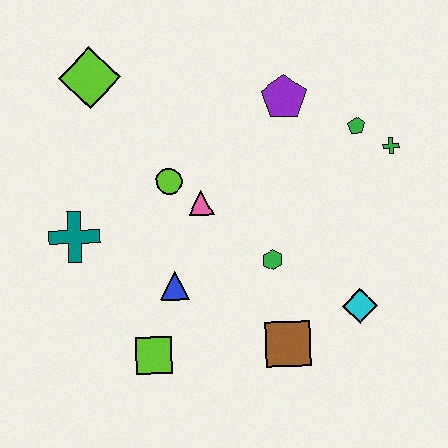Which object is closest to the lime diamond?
The lime circle is closest to the lime diamond.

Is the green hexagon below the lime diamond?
Yes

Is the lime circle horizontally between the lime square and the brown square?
Yes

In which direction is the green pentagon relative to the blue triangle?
The green pentagon is to the right of the blue triangle.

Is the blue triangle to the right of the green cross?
No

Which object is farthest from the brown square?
The lime diamond is farthest from the brown square.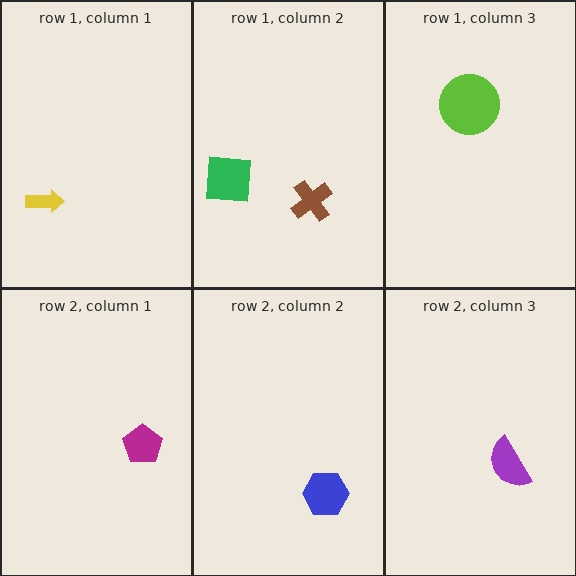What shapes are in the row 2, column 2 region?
The blue hexagon.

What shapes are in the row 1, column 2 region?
The green square, the brown cross.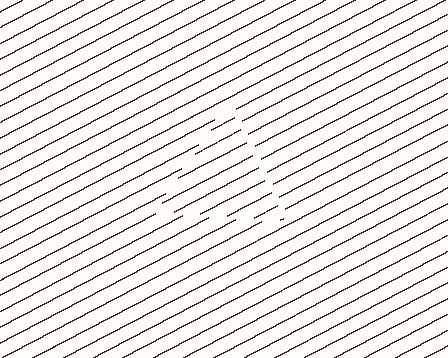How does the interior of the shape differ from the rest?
The interior of the shape contains the same grating, shifted by half a period — the contour is defined by the phase discontinuity where line-ends from the inner and outer gratings abut.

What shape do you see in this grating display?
An illusory triangle. The interior of the shape contains the same grating, shifted by half a period — the contour is defined by the phase discontinuity where line-ends from the inner and outer gratings abut.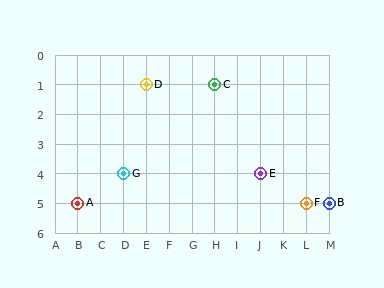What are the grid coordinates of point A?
Point A is at grid coordinates (B, 5).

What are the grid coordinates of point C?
Point C is at grid coordinates (H, 1).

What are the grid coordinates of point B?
Point B is at grid coordinates (M, 5).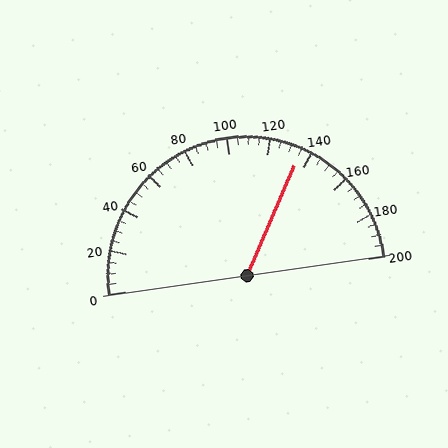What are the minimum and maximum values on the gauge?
The gauge ranges from 0 to 200.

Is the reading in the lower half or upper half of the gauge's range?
The reading is in the upper half of the range (0 to 200).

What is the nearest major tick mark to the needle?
The nearest major tick mark is 140.